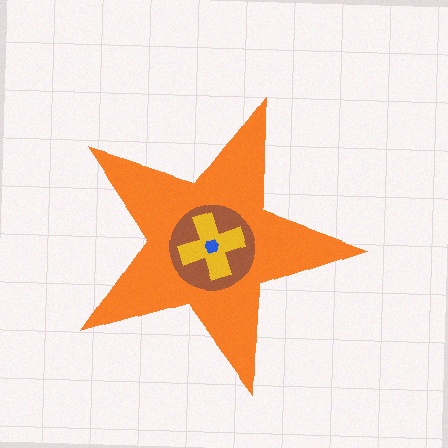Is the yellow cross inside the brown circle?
Yes.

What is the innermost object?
The blue hexagon.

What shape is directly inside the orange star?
The brown circle.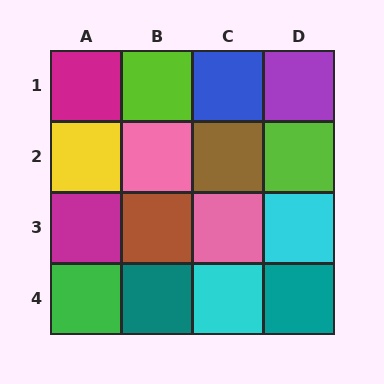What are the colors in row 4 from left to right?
Green, teal, cyan, teal.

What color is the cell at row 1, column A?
Magenta.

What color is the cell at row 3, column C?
Pink.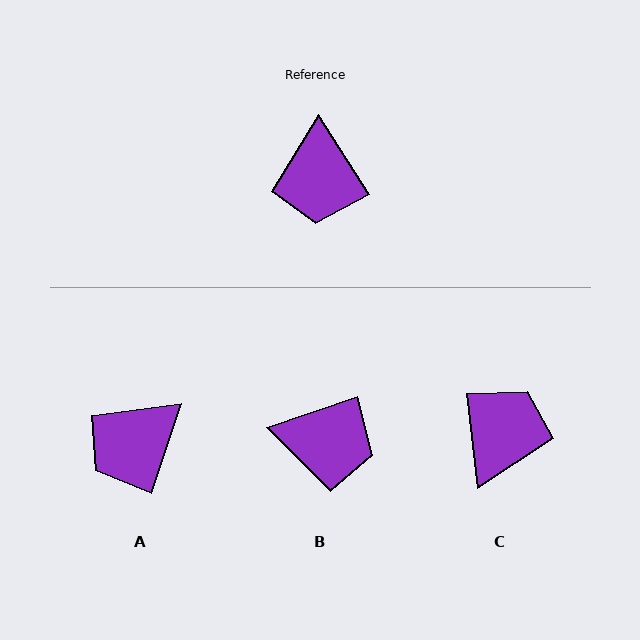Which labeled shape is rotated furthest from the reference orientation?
C, about 154 degrees away.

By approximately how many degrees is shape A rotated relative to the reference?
Approximately 51 degrees clockwise.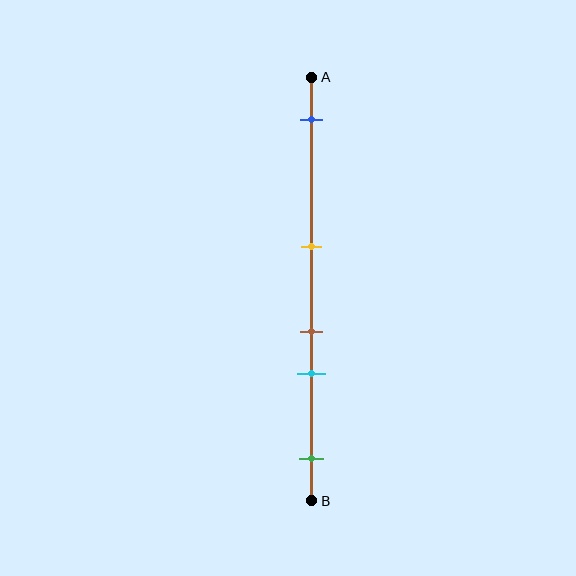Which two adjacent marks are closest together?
The brown and cyan marks are the closest adjacent pair.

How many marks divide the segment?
There are 5 marks dividing the segment.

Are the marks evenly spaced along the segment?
No, the marks are not evenly spaced.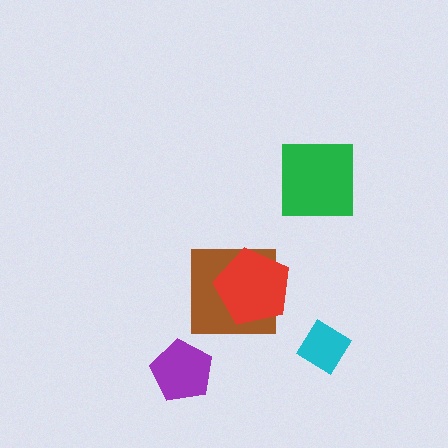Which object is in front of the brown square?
The red pentagon is in front of the brown square.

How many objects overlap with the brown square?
1 object overlaps with the brown square.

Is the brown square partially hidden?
Yes, it is partially covered by another shape.